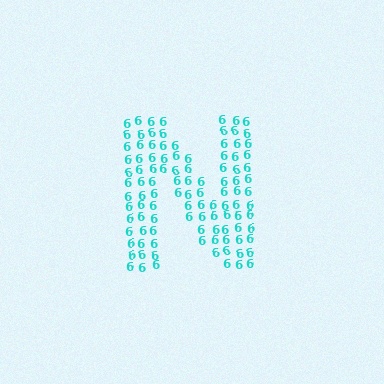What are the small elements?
The small elements are digit 6's.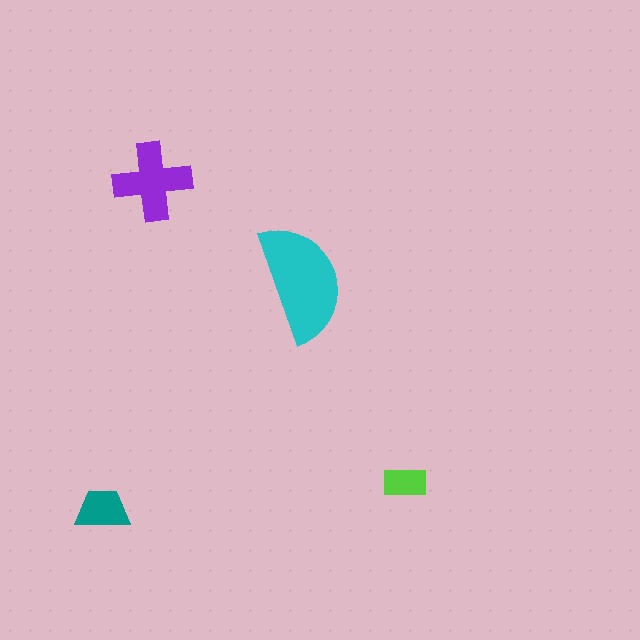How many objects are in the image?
There are 4 objects in the image.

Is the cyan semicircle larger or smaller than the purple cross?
Larger.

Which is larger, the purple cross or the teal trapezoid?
The purple cross.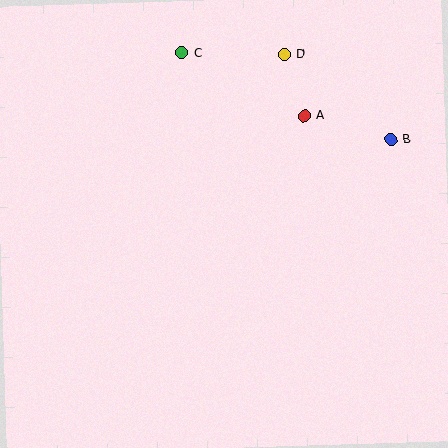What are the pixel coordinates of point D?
Point D is at (284, 55).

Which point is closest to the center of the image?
Point A at (304, 115) is closest to the center.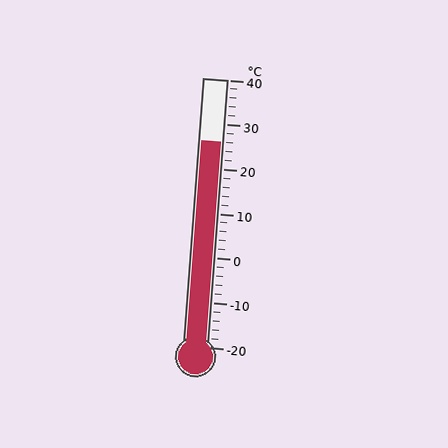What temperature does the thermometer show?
The thermometer shows approximately 26°C.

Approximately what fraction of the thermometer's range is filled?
The thermometer is filled to approximately 75% of its range.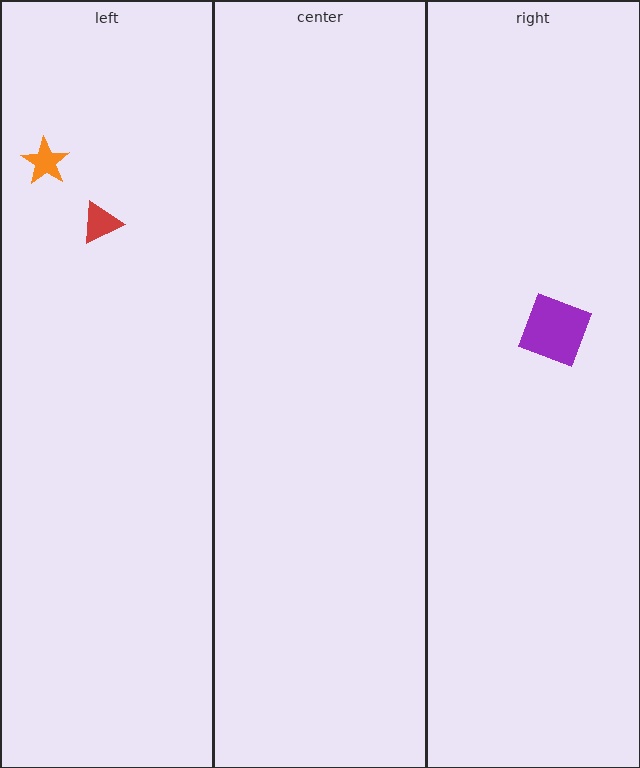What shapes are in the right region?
The purple square.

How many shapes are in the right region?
1.